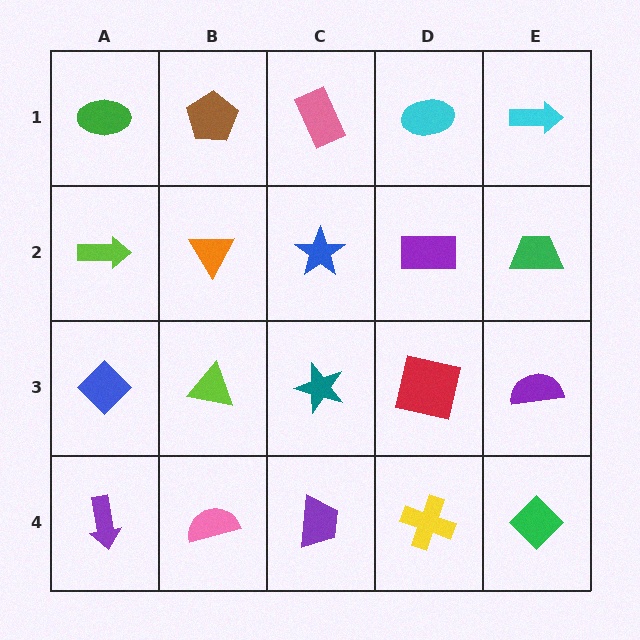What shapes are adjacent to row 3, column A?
A lime arrow (row 2, column A), a purple arrow (row 4, column A), a lime triangle (row 3, column B).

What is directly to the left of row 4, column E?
A yellow cross.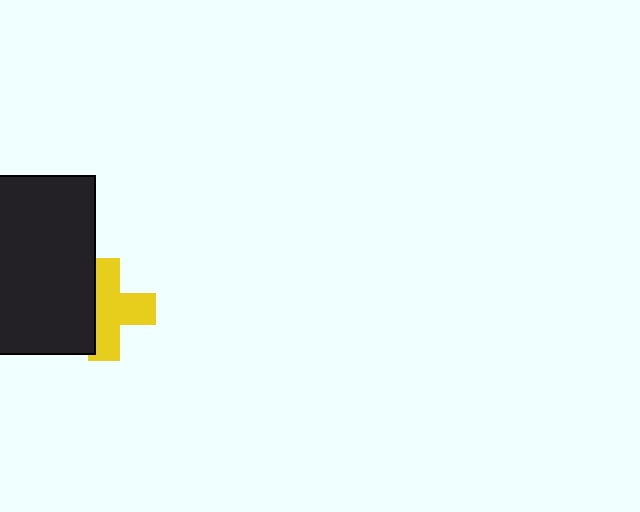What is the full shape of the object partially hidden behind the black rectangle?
The partially hidden object is a yellow cross.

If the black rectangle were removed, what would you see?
You would see the complete yellow cross.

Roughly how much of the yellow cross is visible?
Most of it is visible (roughly 66%).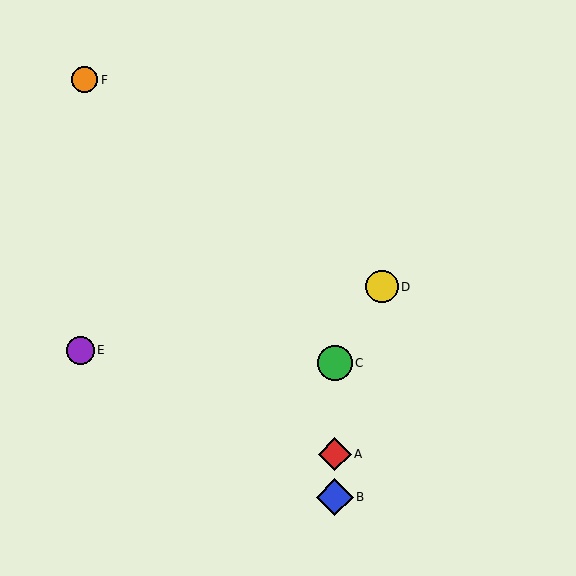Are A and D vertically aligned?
No, A is at x≈335 and D is at x≈382.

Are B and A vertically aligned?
Yes, both are at x≈335.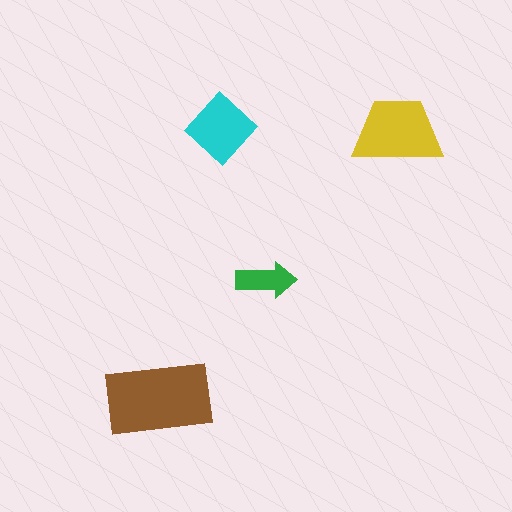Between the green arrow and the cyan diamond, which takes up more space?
The cyan diamond.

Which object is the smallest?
The green arrow.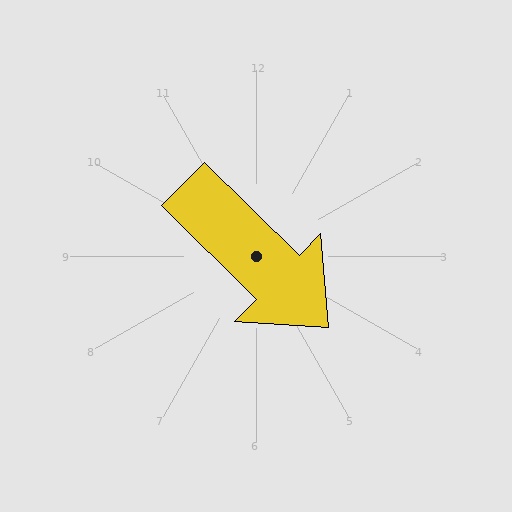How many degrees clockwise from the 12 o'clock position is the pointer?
Approximately 135 degrees.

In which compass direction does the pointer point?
Southeast.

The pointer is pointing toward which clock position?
Roughly 4 o'clock.